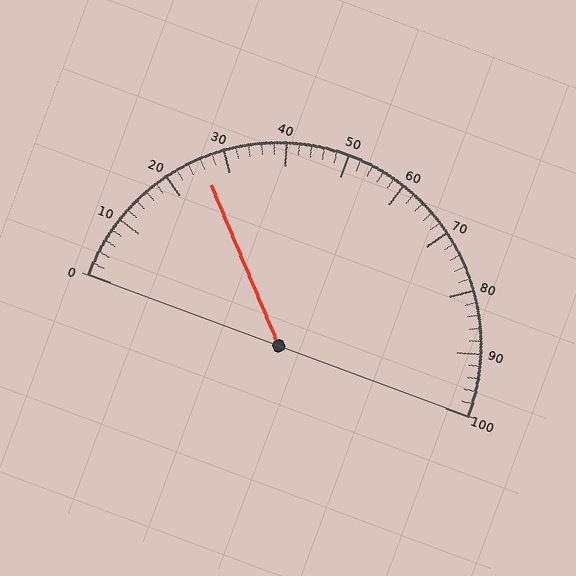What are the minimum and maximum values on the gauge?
The gauge ranges from 0 to 100.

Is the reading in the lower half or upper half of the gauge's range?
The reading is in the lower half of the range (0 to 100).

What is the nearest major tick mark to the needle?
The nearest major tick mark is 30.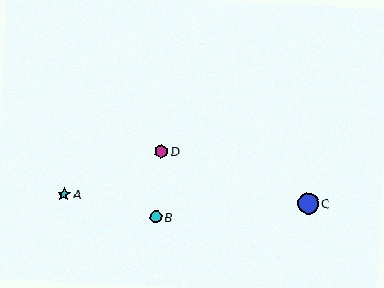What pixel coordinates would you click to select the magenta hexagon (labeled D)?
Click at (161, 151) to select the magenta hexagon D.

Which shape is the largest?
The blue circle (labeled C) is the largest.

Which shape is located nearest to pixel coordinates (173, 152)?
The magenta hexagon (labeled D) at (161, 151) is nearest to that location.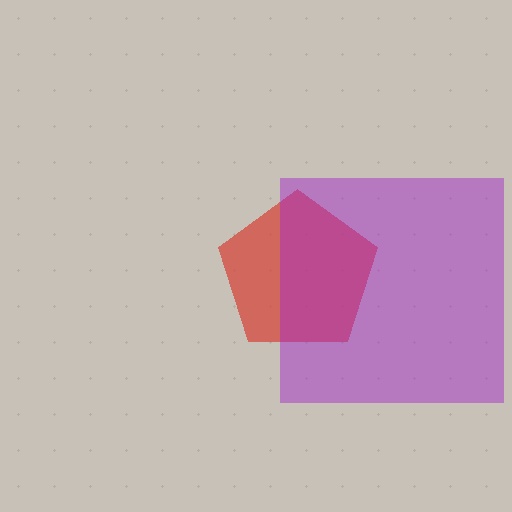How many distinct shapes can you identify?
There are 2 distinct shapes: a red pentagon, a purple square.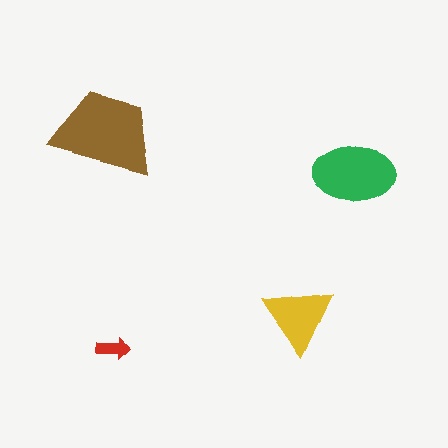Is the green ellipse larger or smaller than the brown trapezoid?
Smaller.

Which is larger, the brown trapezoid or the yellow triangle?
The brown trapezoid.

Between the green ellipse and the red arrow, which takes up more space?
The green ellipse.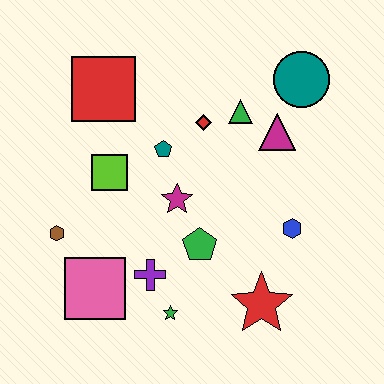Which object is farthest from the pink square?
The teal circle is farthest from the pink square.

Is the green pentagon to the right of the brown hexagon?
Yes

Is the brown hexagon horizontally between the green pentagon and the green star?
No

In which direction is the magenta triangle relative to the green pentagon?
The magenta triangle is above the green pentagon.